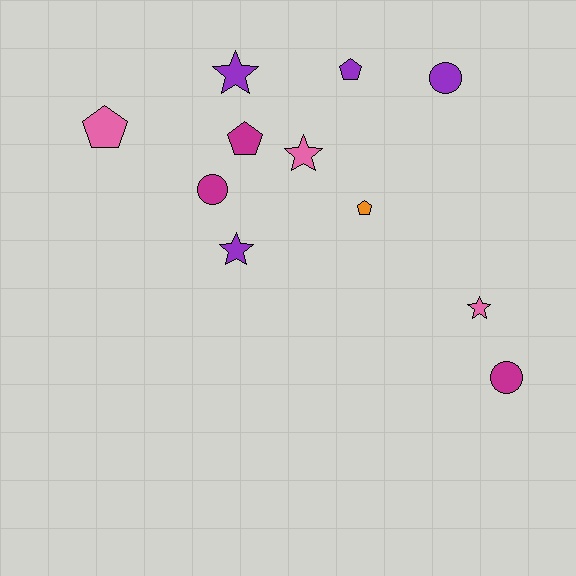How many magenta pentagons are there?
There is 1 magenta pentagon.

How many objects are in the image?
There are 11 objects.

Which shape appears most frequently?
Star, with 4 objects.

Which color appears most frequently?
Purple, with 4 objects.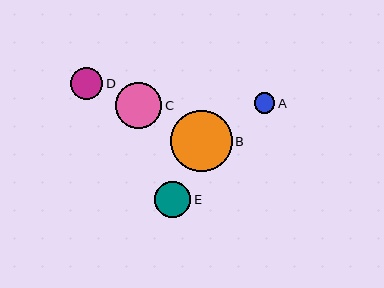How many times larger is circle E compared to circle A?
Circle E is approximately 1.8 times the size of circle A.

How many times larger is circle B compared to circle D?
Circle B is approximately 1.9 times the size of circle D.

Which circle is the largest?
Circle B is the largest with a size of approximately 61 pixels.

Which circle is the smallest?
Circle A is the smallest with a size of approximately 21 pixels.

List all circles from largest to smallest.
From largest to smallest: B, C, E, D, A.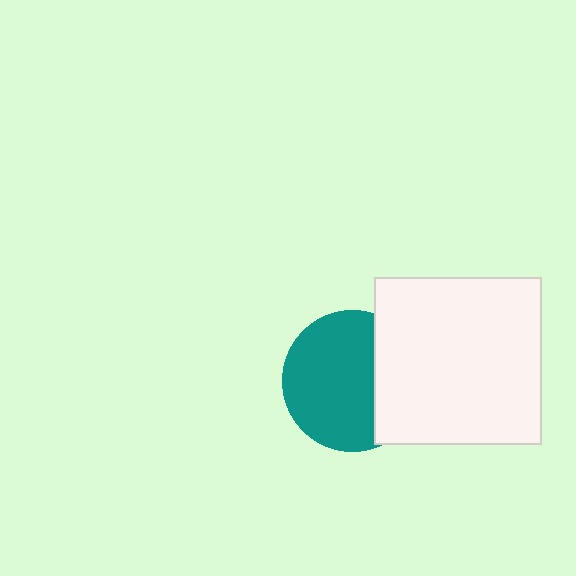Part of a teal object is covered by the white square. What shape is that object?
It is a circle.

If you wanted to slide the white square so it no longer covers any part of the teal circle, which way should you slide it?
Slide it right — that is the most direct way to separate the two shapes.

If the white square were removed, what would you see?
You would see the complete teal circle.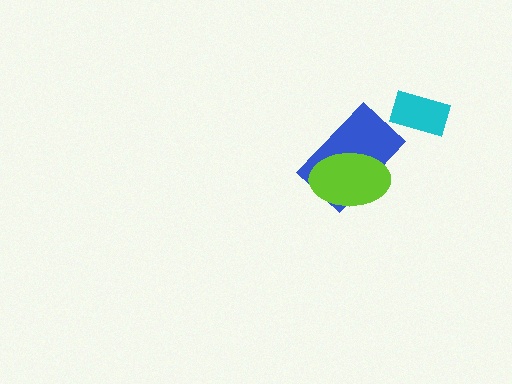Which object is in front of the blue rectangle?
The lime ellipse is in front of the blue rectangle.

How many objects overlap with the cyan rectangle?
0 objects overlap with the cyan rectangle.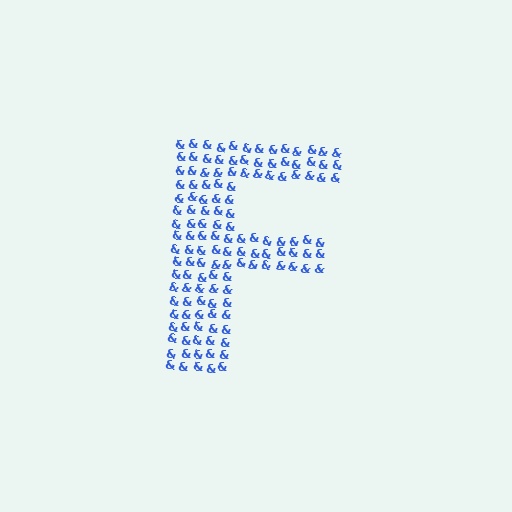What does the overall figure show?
The overall figure shows the letter F.